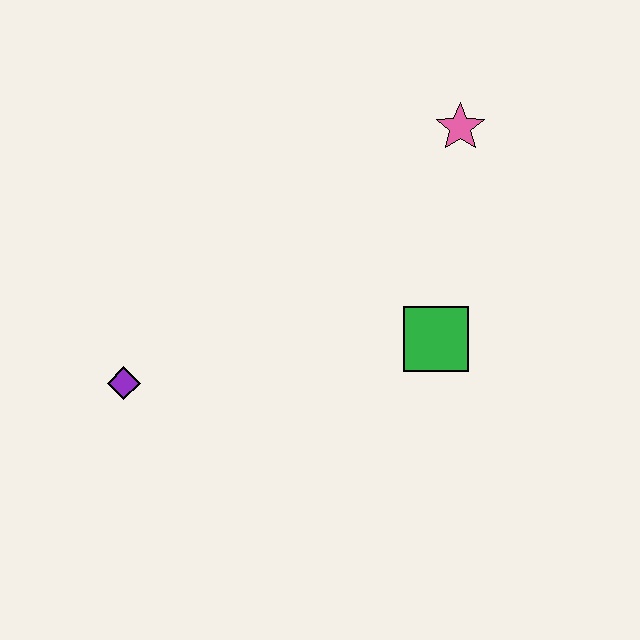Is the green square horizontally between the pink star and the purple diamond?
Yes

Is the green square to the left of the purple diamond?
No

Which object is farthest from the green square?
The purple diamond is farthest from the green square.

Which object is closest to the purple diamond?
The green square is closest to the purple diamond.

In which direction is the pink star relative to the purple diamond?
The pink star is to the right of the purple diamond.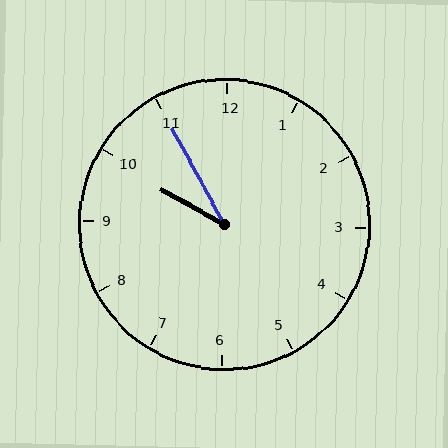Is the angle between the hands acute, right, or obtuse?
It is acute.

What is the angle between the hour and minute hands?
Approximately 32 degrees.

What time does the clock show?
9:55.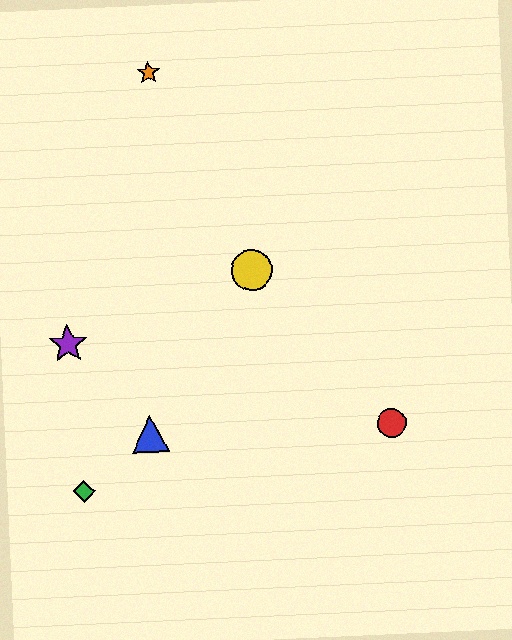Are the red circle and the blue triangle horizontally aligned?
Yes, both are at y≈423.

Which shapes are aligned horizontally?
The red circle, the blue triangle are aligned horizontally.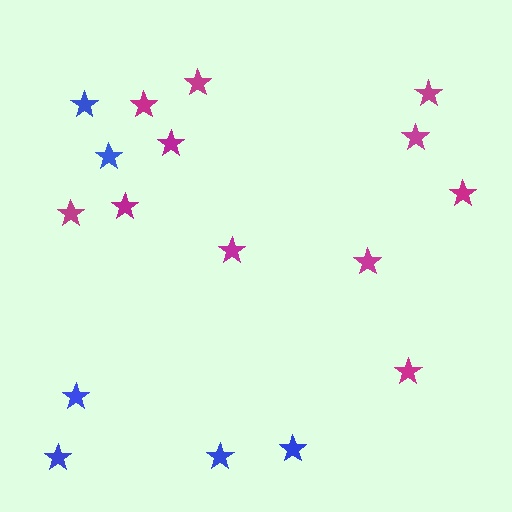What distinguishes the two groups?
There are 2 groups: one group of blue stars (6) and one group of magenta stars (11).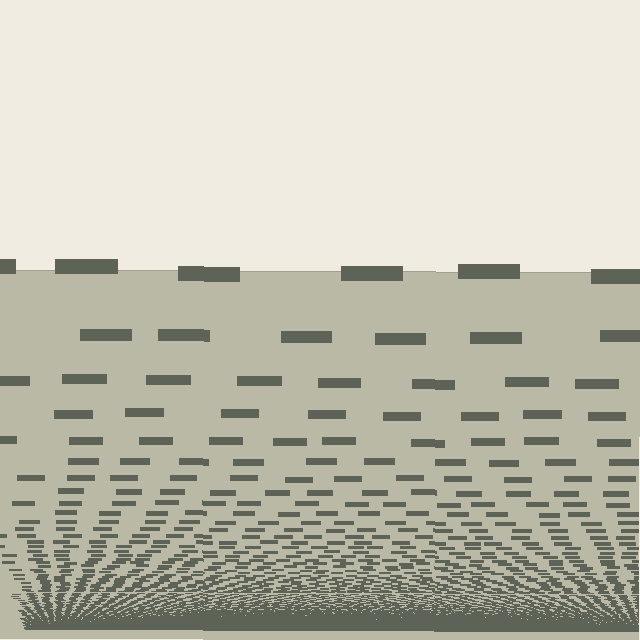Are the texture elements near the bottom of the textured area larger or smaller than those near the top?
Smaller. The gradient is inverted — elements near the bottom are smaller and denser.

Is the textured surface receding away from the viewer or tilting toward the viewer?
The surface appears to tilt toward the viewer. Texture elements get larger and sparser toward the top.